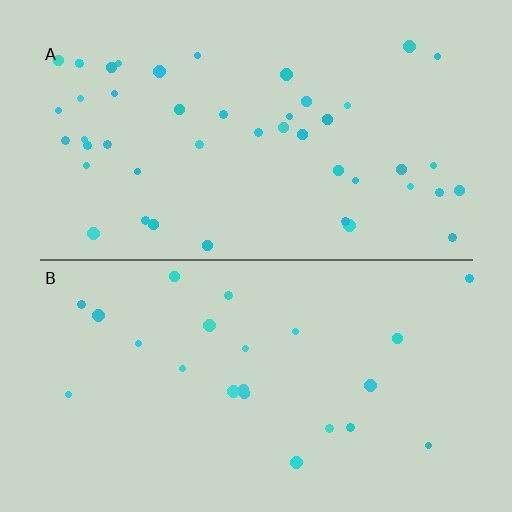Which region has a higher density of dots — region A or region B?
A (the top).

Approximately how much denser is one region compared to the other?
Approximately 2.1× — region A over region B.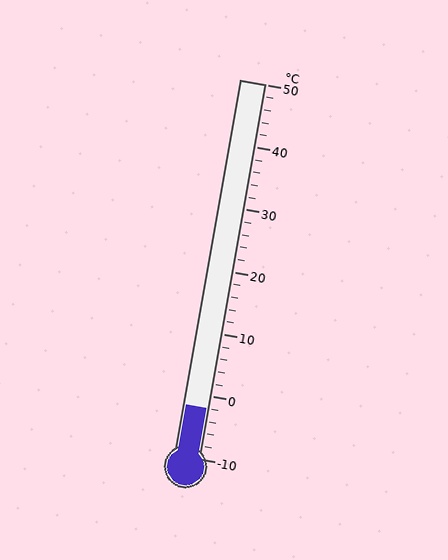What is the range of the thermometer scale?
The thermometer scale ranges from -10°C to 50°C.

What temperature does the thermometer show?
The thermometer shows approximately -2°C.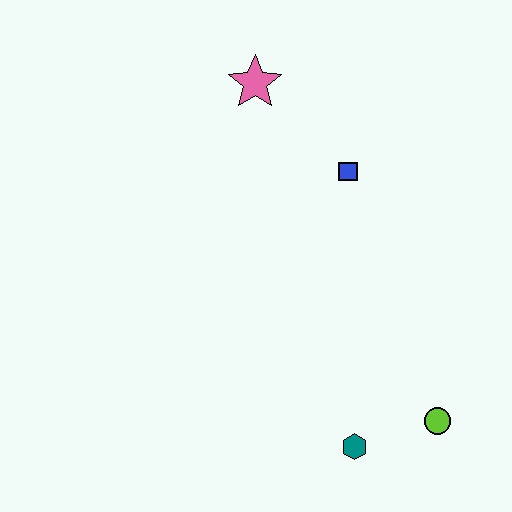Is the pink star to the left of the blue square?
Yes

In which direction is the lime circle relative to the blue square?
The lime circle is below the blue square.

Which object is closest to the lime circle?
The teal hexagon is closest to the lime circle.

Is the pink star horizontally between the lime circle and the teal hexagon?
No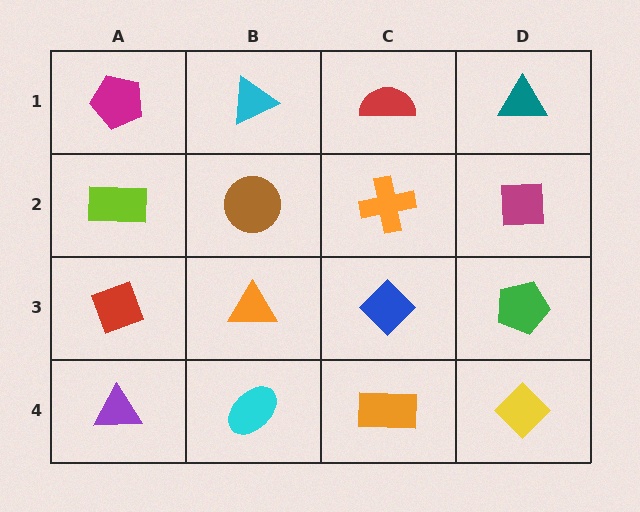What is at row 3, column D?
A green pentagon.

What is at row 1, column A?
A magenta pentagon.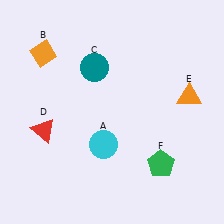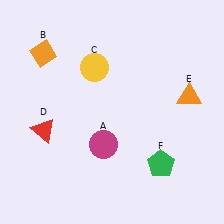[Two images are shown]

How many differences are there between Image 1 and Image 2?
There are 2 differences between the two images.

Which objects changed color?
A changed from cyan to magenta. C changed from teal to yellow.